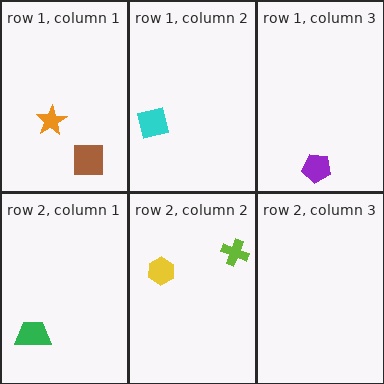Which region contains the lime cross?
The row 2, column 2 region.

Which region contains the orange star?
The row 1, column 1 region.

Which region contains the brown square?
The row 1, column 1 region.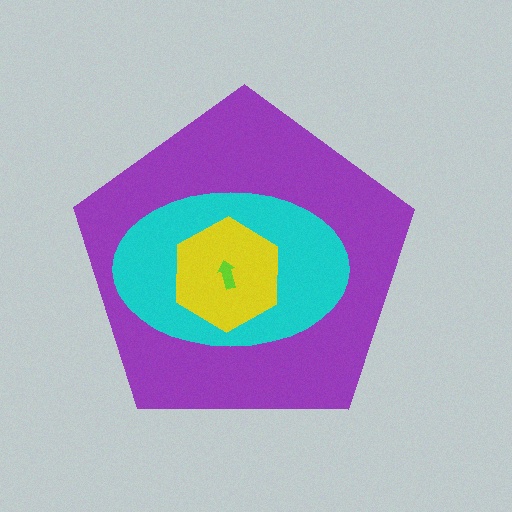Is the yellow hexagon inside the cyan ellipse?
Yes.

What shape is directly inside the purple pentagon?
The cyan ellipse.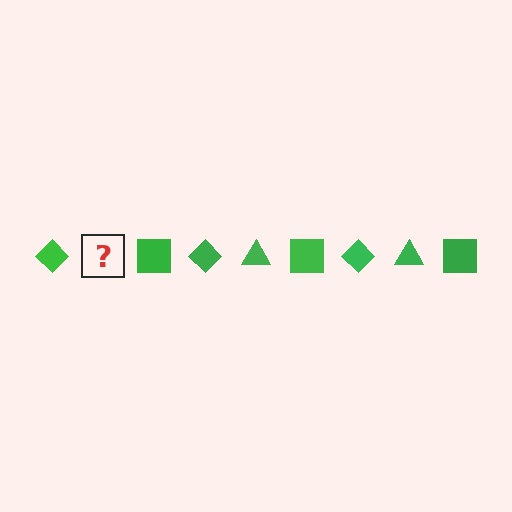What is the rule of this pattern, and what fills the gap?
The rule is that the pattern cycles through diamond, triangle, square shapes in green. The gap should be filled with a green triangle.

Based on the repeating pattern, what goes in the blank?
The blank should be a green triangle.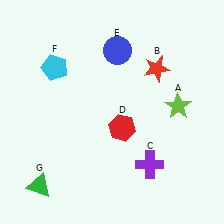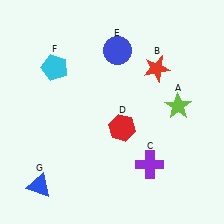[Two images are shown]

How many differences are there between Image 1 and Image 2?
There is 1 difference between the two images.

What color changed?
The triangle (G) changed from green in Image 1 to blue in Image 2.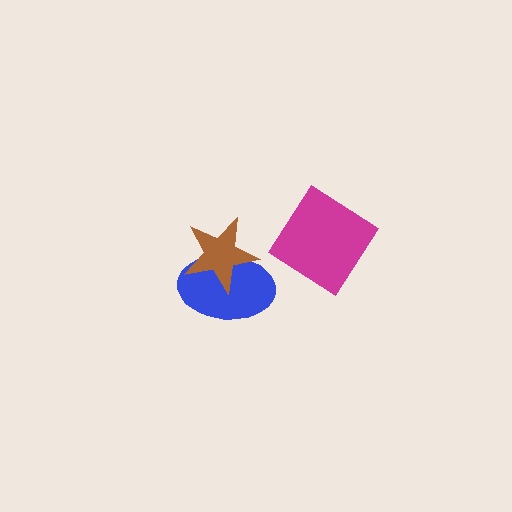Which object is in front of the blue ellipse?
The brown star is in front of the blue ellipse.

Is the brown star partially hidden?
No, no other shape covers it.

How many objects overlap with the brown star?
1 object overlaps with the brown star.